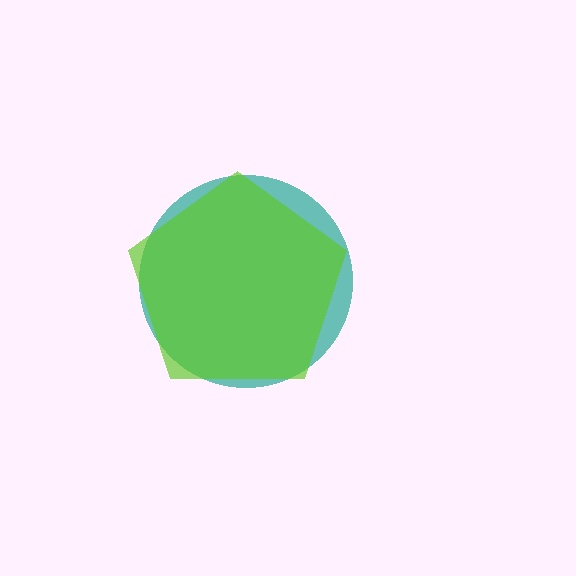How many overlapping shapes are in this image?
There are 2 overlapping shapes in the image.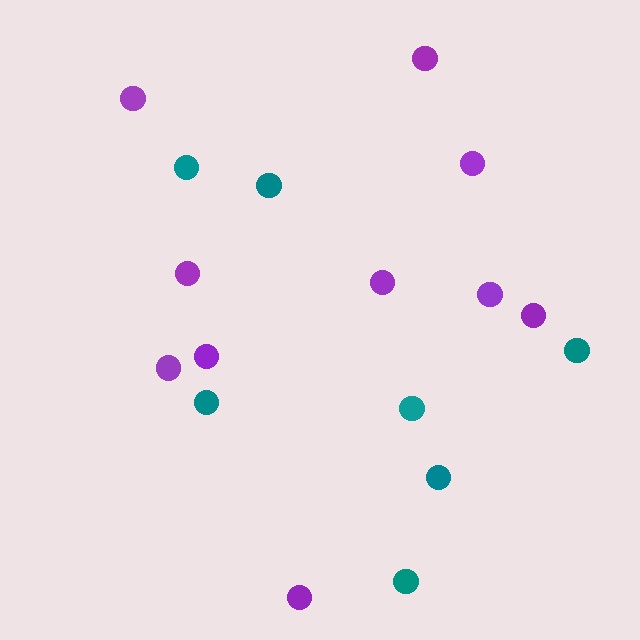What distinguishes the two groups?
There are 2 groups: one group of purple circles (10) and one group of teal circles (7).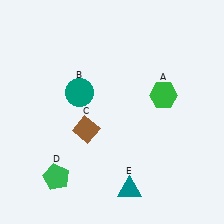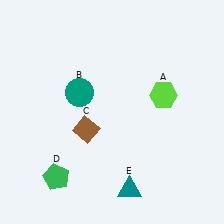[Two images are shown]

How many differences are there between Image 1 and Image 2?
There is 1 difference between the two images.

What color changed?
The hexagon (A) changed from green in Image 1 to lime in Image 2.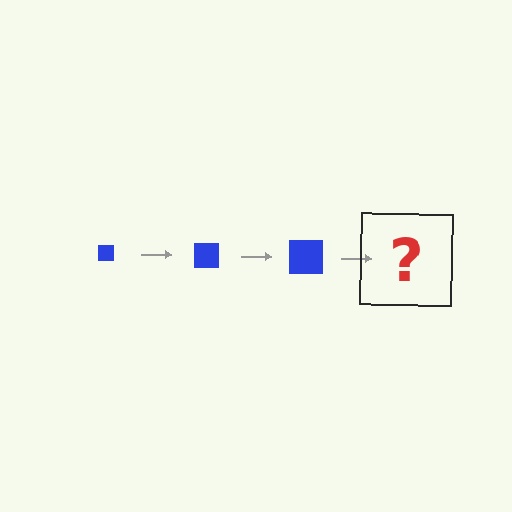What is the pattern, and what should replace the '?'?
The pattern is that the square gets progressively larger each step. The '?' should be a blue square, larger than the previous one.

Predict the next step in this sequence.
The next step is a blue square, larger than the previous one.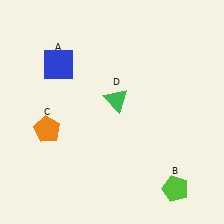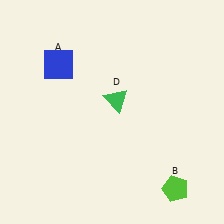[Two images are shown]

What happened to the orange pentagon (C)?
The orange pentagon (C) was removed in Image 2. It was in the bottom-left area of Image 1.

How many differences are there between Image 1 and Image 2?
There is 1 difference between the two images.